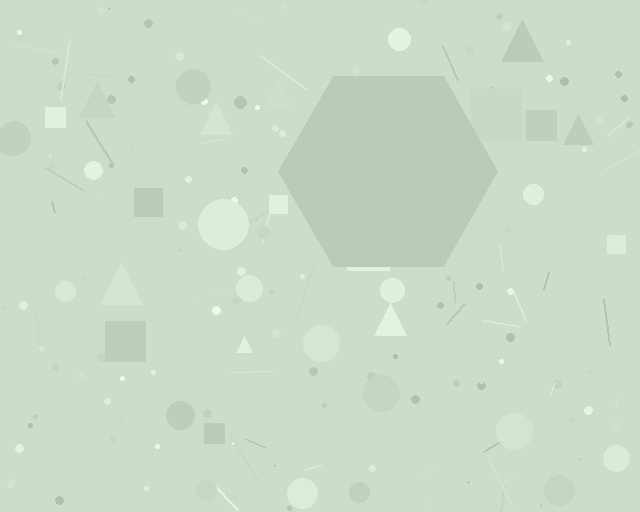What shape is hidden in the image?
A hexagon is hidden in the image.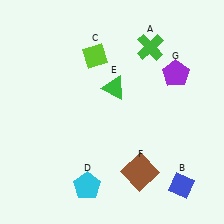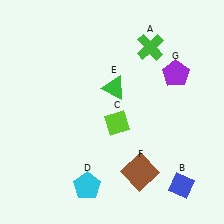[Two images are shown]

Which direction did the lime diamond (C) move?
The lime diamond (C) moved down.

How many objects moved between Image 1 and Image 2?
1 object moved between the two images.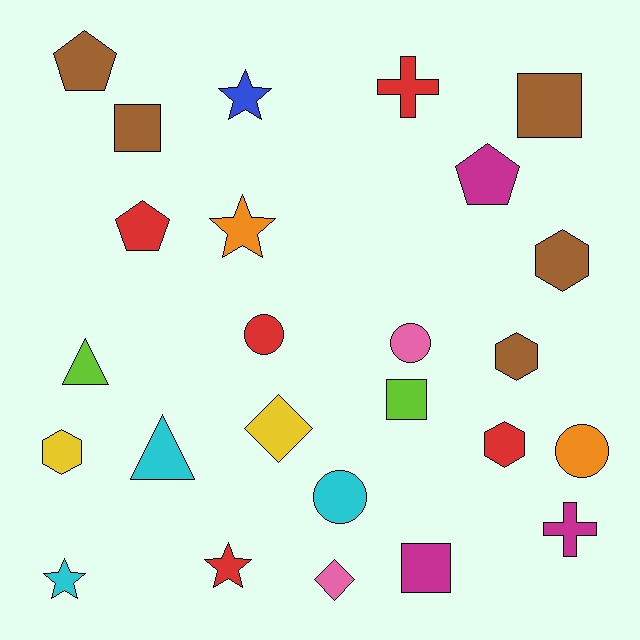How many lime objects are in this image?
There are 2 lime objects.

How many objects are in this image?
There are 25 objects.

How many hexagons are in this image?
There are 4 hexagons.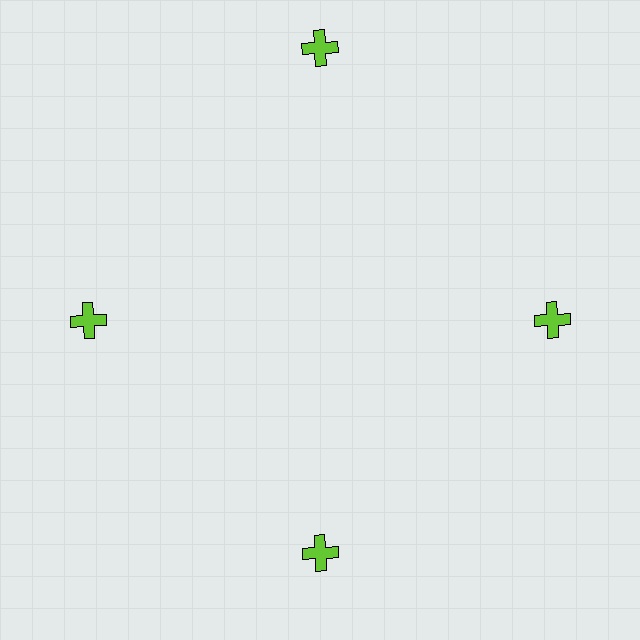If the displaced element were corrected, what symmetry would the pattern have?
It would have 4-fold rotational symmetry — the pattern would map onto itself every 90 degrees.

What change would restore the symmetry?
The symmetry would be restored by moving it inward, back onto the ring so that all 4 crosses sit at equal angles and equal distance from the center.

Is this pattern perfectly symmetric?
No. The 4 lime crosses are arranged in a ring, but one element near the 12 o'clock position is pushed outward from the center, breaking the 4-fold rotational symmetry.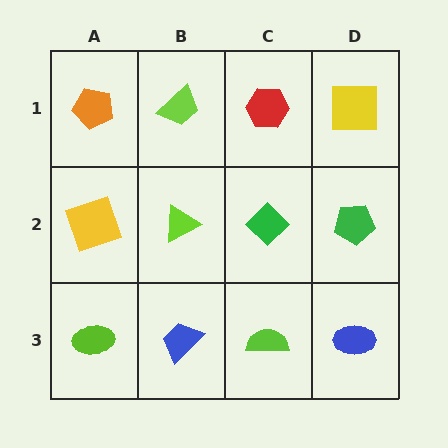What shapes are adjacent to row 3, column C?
A green diamond (row 2, column C), a blue trapezoid (row 3, column B), a blue ellipse (row 3, column D).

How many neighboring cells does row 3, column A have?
2.